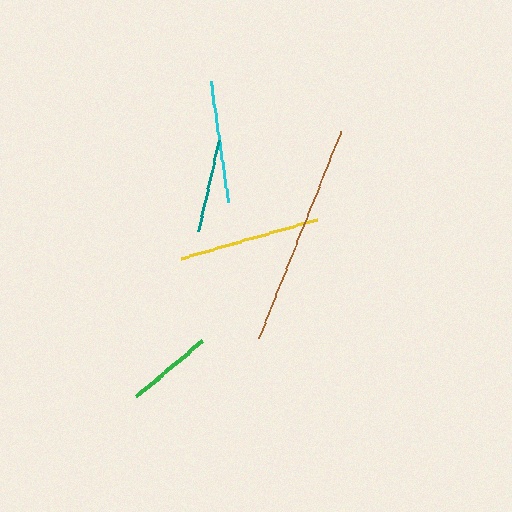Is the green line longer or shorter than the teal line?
The teal line is longer than the green line.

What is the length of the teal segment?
The teal segment is approximately 93 pixels long.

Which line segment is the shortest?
The green line is the shortest at approximately 86 pixels.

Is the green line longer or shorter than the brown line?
The brown line is longer than the green line.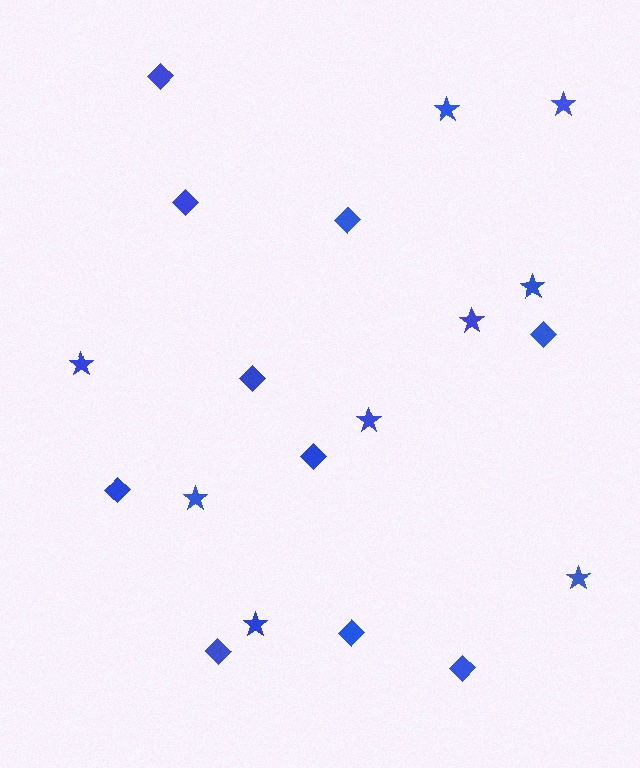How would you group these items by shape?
There are 2 groups: one group of stars (9) and one group of diamonds (10).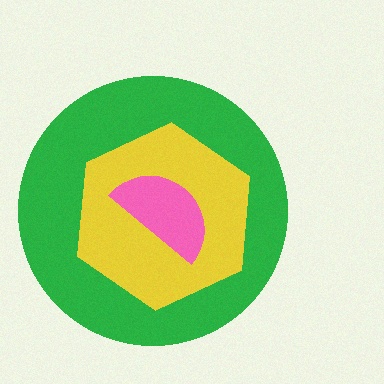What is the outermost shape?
The green circle.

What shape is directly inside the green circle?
The yellow hexagon.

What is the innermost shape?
The pink semicircle.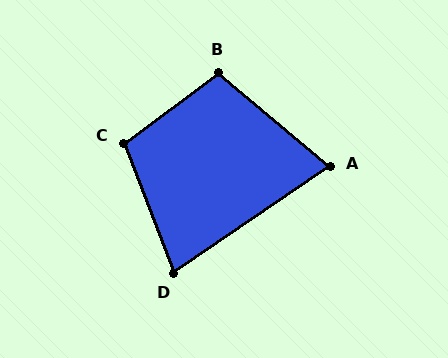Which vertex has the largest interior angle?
C, at approximately 106 degrees.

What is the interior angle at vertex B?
Approximately 103 degrees (obtuse).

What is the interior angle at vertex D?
Approximately 77 degrees (acute).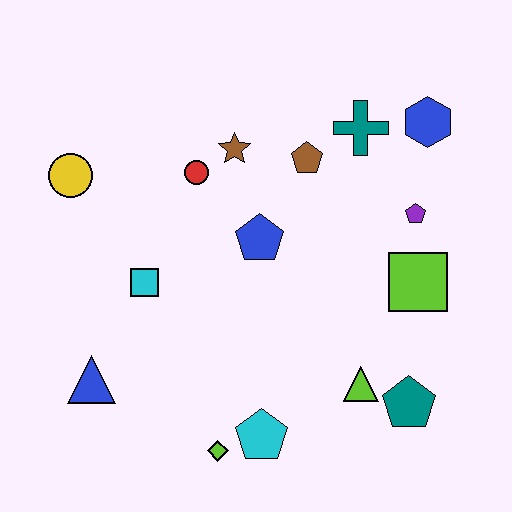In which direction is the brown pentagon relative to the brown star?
The brown pentagon is to the right of the brown star.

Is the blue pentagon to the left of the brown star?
No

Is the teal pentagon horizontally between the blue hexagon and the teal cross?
Yes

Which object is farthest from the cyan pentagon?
The blue hexagon is farthest from the cyan pentagon.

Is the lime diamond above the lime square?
No